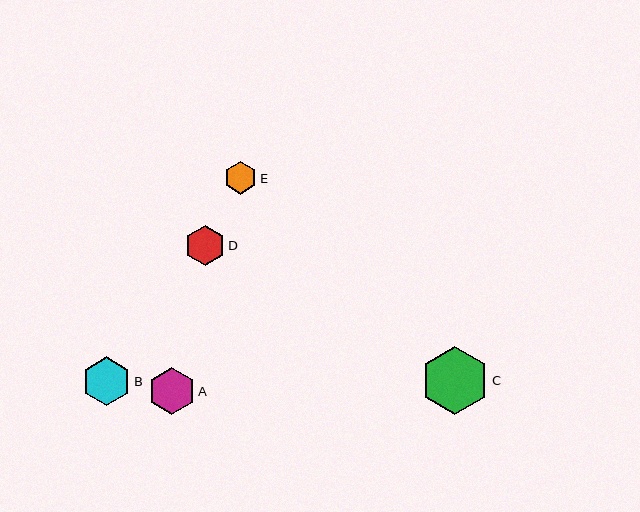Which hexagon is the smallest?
Hexagon E is the smallest with a size of approximately 33 pixels.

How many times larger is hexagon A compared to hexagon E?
Hexagon A is approximately 1.4 times the size of hexagon E.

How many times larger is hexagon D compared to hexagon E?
Hexagon D is approximately 1.2 times the size of hexagon E.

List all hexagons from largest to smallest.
From largest to smallest: C, B, A, D, E.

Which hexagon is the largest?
Hexagon C is the largest with a size of approximately 68 pixels.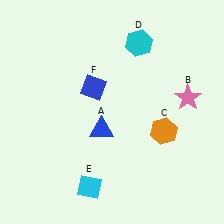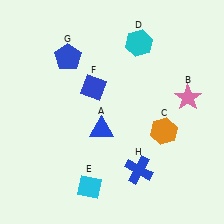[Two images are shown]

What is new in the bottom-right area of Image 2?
A blue cross (H) was added in the bottom-right area of Image 2.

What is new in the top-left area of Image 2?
A blue pentagon (G) was added in the top-left area of Image 2.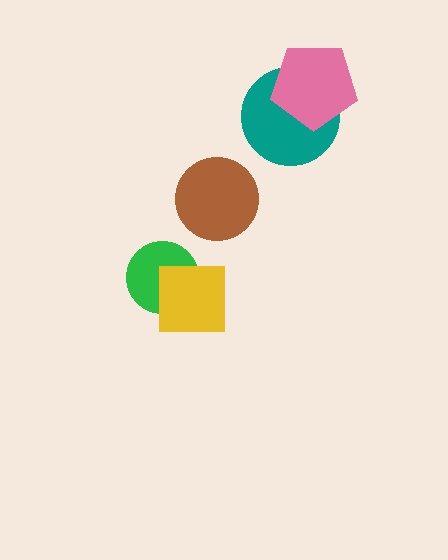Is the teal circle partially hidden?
Yes, it is partially covered by another shape.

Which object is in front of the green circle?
The yellow square is in front of the green circle.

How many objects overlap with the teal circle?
1 object overlaps with the teal circle.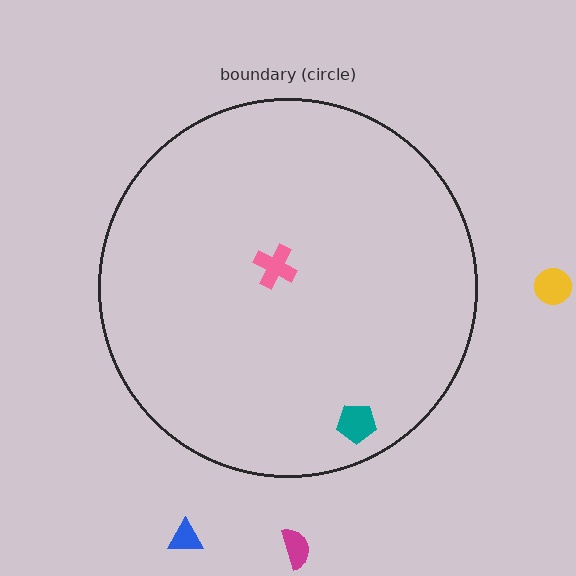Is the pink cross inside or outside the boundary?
Inside.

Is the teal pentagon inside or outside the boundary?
Inside.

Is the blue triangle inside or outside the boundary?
Outside.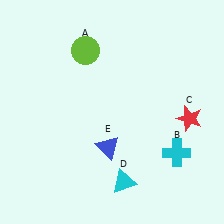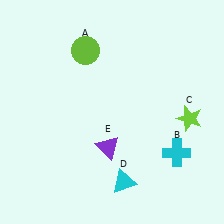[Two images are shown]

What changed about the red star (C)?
In Image 1, C is red. In Image 2, it changed to lime.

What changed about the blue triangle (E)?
In Image 1, E is blue. In Image 2, it changed to purple.